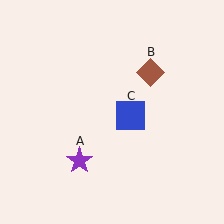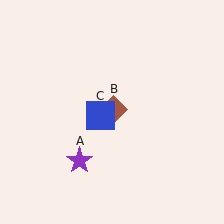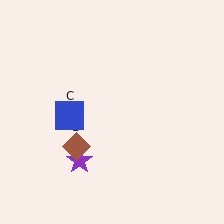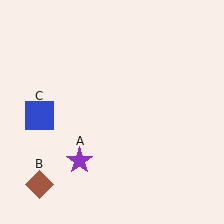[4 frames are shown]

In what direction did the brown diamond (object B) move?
The brown diamond (object B) moved down and to the left.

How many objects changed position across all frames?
2 objects changed position: brown diamond (object B), blue square (object C).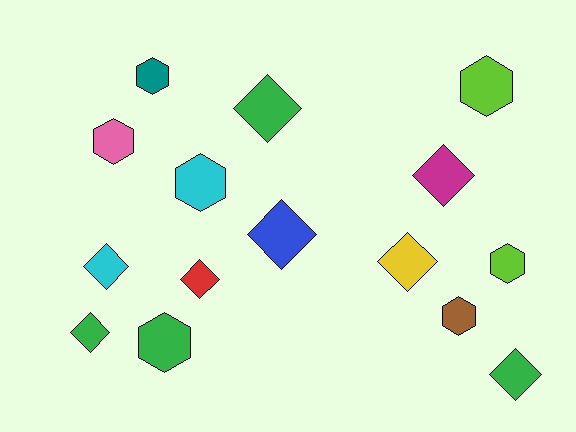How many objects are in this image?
There are 15 objects.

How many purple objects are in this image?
There are no purple objects.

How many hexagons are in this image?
There are 7 hexagons.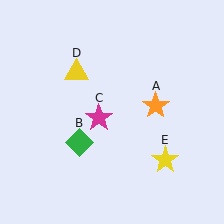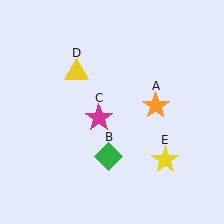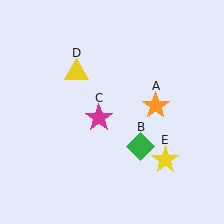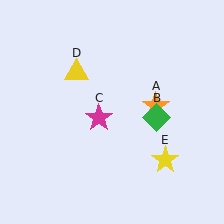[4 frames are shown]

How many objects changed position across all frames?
1 object changed position: green diamond (object B).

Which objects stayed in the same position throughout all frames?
Orange star (object A) and magenta star (object C) and yellow triangle (object D) and yellow star (object E) remained stationary.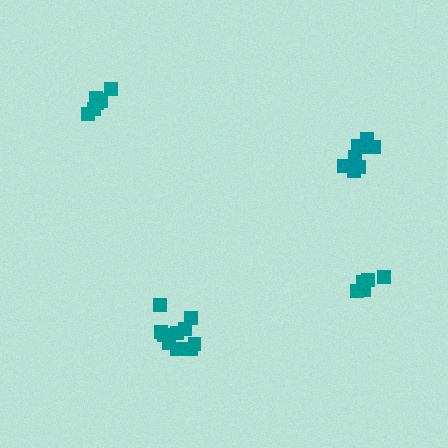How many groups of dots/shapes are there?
There are 4 groups.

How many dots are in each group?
Group 1: 8 dots, Group 2: 10 dots, Group 3: 7 dots, Group 4: 5 dots (30 total).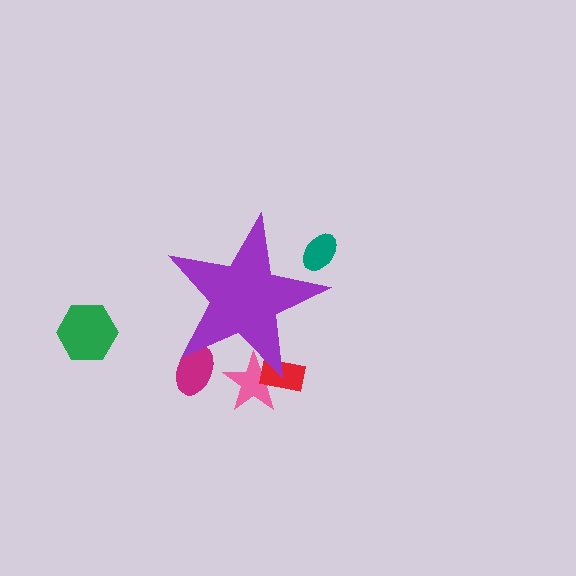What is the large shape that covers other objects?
A purple star.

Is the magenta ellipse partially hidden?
Yes, the magenta ellipse is partially hidden behind the purple star.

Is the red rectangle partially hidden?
Yes, the red rectangle is partially hidden behind the purple star.